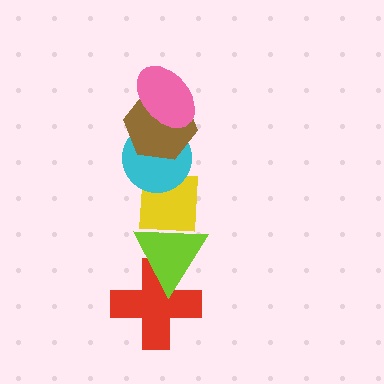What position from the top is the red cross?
The red cross is 6th from the top.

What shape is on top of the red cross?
The lime triangle is on top of the red cross.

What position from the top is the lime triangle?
The lime triangle is 5th from the top.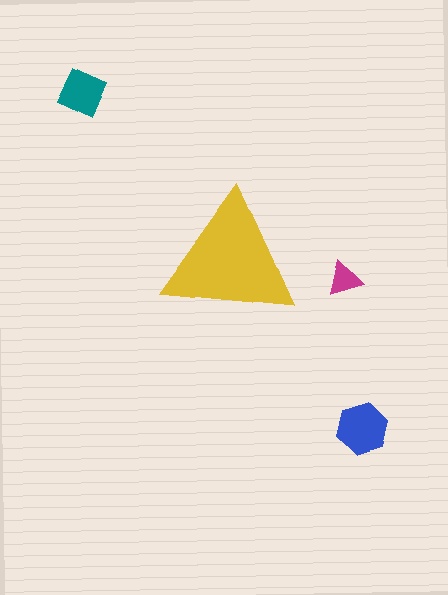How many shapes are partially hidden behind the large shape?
0 shapes are partially hidden.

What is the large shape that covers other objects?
A yellow triangle.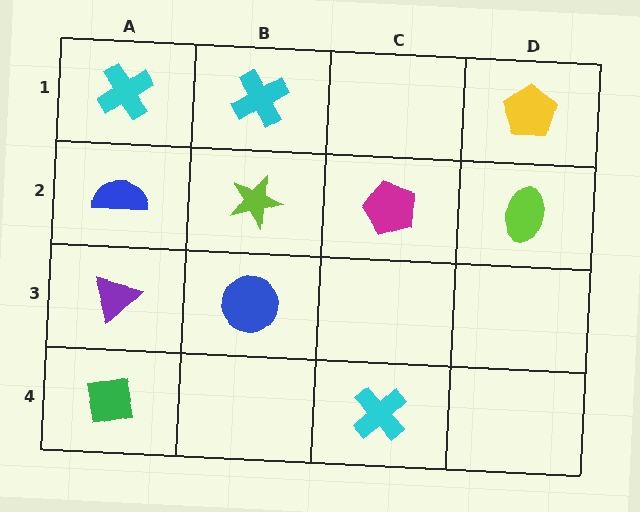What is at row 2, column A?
A blue semicircle.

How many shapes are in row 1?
3 shapes.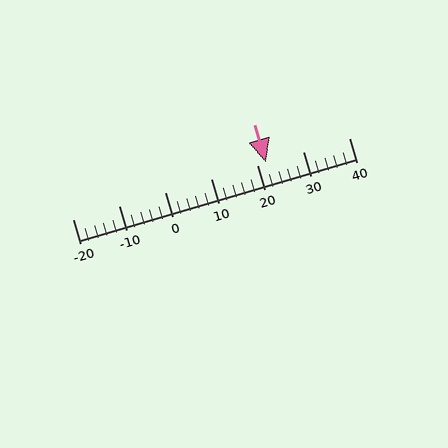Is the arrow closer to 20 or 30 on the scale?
The arrow is closer to 20.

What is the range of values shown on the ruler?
The ruler shows values from -20 to 40.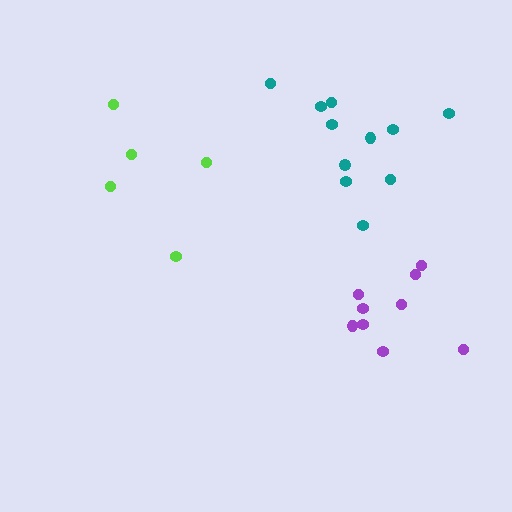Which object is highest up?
The teal cluster is topmost.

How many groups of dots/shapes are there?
There are 3 groups.